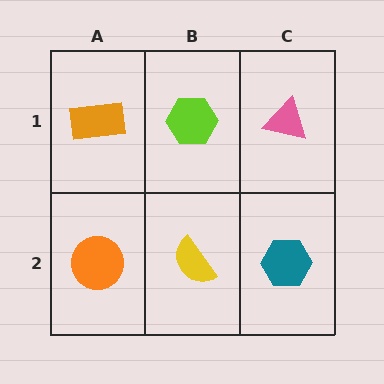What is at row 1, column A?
An orange rectangle.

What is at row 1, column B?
A lime hexagon.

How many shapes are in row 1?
3 shapes.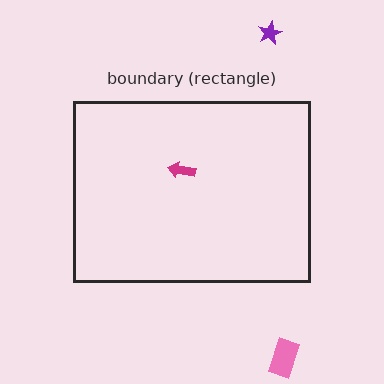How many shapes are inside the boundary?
1 inside, 2 outside.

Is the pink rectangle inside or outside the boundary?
Outside.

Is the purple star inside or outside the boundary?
Outside.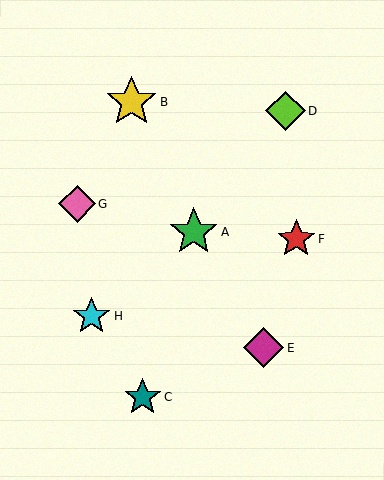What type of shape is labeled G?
Shape G is a pink diamond.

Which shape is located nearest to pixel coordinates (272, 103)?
The lime diamond (labeled D) at (286, 111) is nearest to that location.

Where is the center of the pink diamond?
The center of the pink diamond is at (77, 204).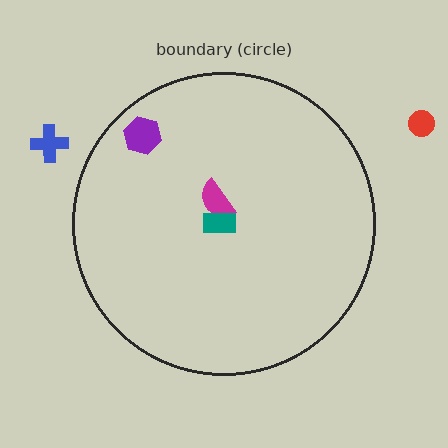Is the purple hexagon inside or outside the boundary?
Inside.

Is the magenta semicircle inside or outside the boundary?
Inside.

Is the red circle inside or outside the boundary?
Outside.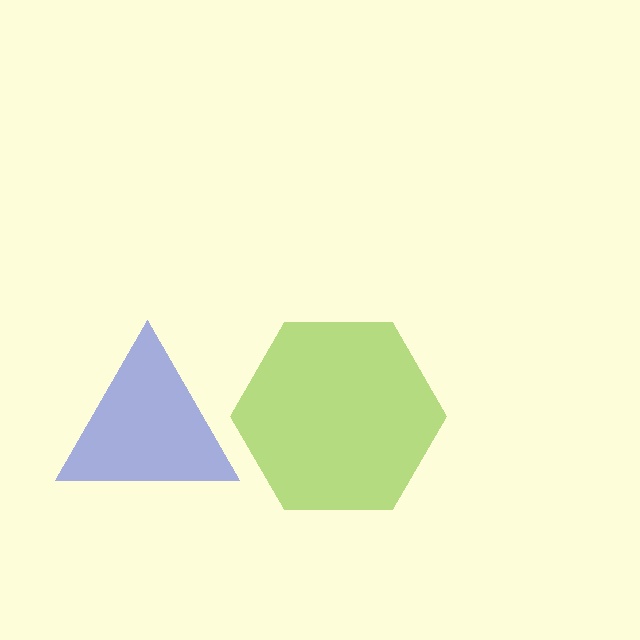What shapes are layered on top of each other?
The layered shapes are: a lime hexagon, a blue triangle.